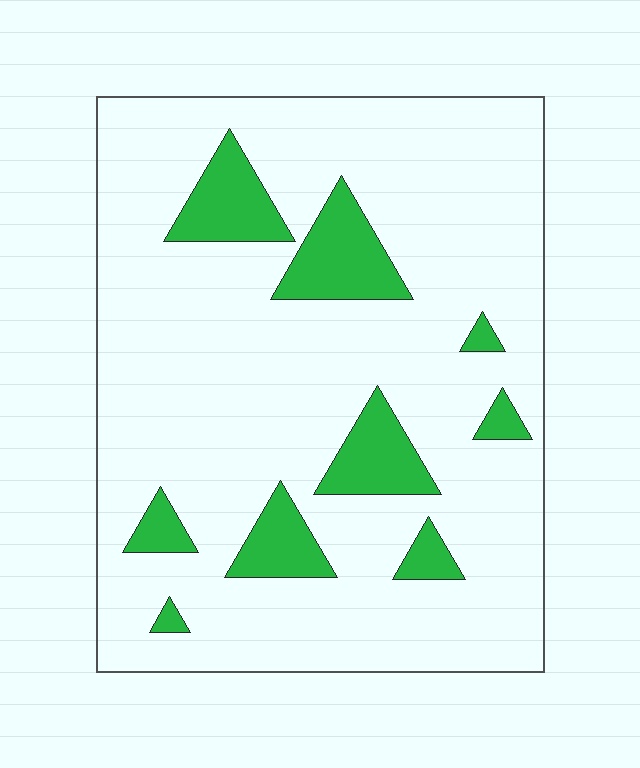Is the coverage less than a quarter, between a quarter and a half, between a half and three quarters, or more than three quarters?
Less than a quarter.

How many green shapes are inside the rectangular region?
9.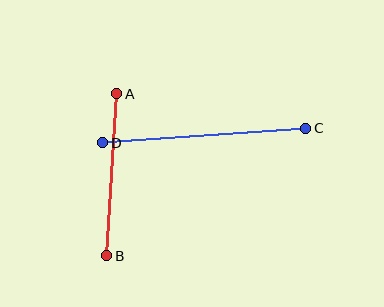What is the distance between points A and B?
The distance is approximately 163 pixels.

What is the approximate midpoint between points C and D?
The midpoint is at approximately (204, 136) pixels.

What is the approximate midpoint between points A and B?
The midpoint is at approximately (112, 175) pixels.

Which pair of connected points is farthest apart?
Points C and D are farthest apart.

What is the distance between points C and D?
The distance is approximately 204 pixels.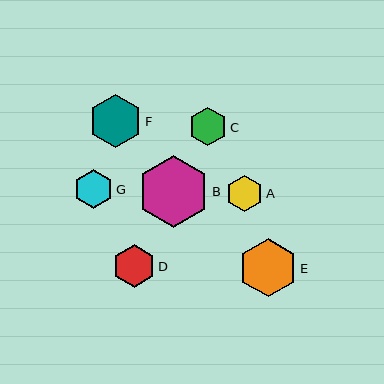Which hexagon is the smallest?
Hexagon A is the smallest with a size of approximately 36 pixels.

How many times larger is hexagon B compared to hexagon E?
Hexagon B is approximately 1.2 times the size of hexagon E.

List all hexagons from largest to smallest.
From largest to smallest: B, E, F, D, G, C, A.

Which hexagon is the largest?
Hexagon B is the largest with a size of approximately 72 pixels.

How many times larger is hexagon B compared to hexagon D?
Hexagon B is approximately 1.7 times the size of hexagon D.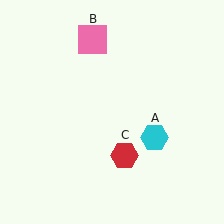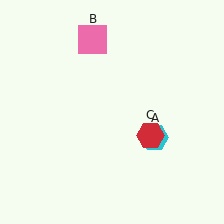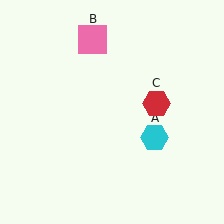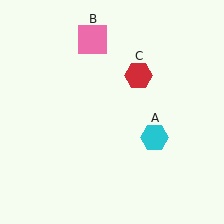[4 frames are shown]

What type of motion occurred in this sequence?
The red hexagon (object C) rotated counterclockwise around the center of the scene.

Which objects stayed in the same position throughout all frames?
Cyan hexagon (object A) and pink square (object B) remained stationary.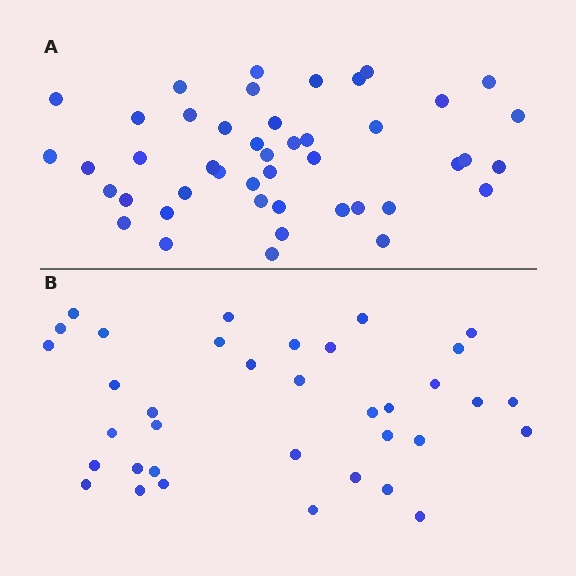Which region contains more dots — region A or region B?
Region A (the top region) has more dots.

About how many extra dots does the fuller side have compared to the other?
Region A has roughly 8 or so more dots than region B.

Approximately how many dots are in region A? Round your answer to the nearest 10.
About 40 dots. (The exact count is 45, which rounds to 40.)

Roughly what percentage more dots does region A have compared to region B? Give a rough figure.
About 25% more.